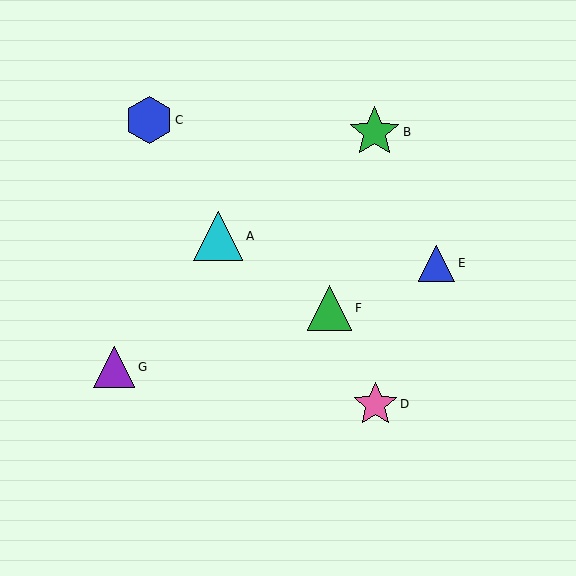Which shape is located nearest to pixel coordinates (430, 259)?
The blue triangle (labeled E) at (436, 263) is nearest to that location.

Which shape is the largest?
The green star (labeled B) is the largest.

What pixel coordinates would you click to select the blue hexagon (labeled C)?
Click at (149, 120) to select the blue hexagon C.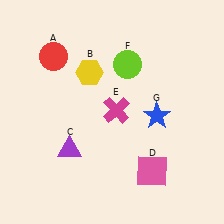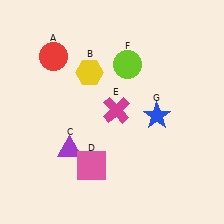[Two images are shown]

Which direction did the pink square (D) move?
The pink square (D) moved left.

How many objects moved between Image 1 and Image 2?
1 object moved between the two images.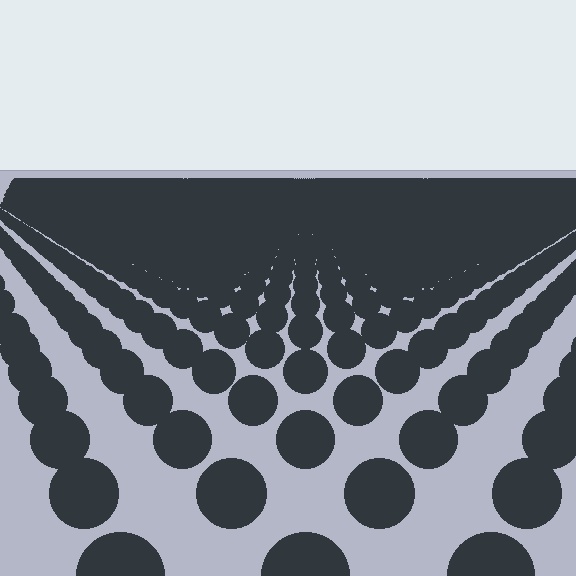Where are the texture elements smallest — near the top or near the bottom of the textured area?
Near the top.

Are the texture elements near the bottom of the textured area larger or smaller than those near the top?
Larger. Near the bottom, elements are closer to the viewer and appear at a bigger on-screen size.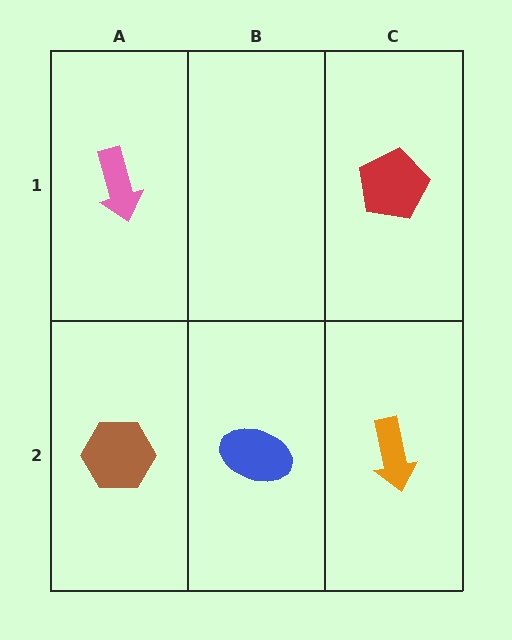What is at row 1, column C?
A red pentagon.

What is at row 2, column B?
A blue ellipse.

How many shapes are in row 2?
3 shapes.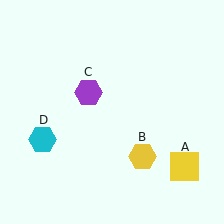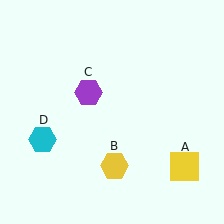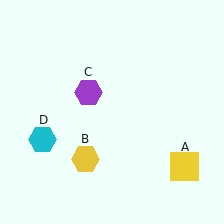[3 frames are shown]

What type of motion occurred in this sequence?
The yellow hexagon (object B) rotated clockwise around the center of the scene.